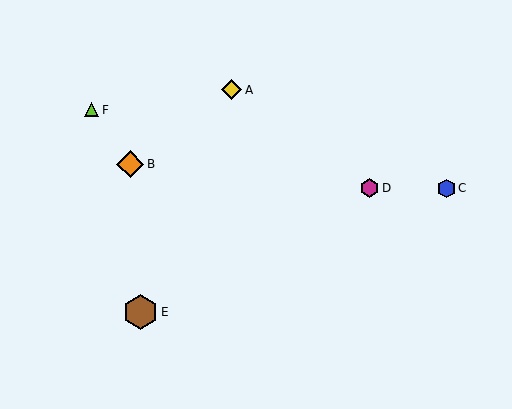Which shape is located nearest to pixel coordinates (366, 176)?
The magenta hexagon (labeled D) at (370, 188) is nearest to that location.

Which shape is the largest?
The brown hexagon (labeled E) is the largest.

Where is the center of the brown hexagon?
The center of the brown hexagon is at (140, 312).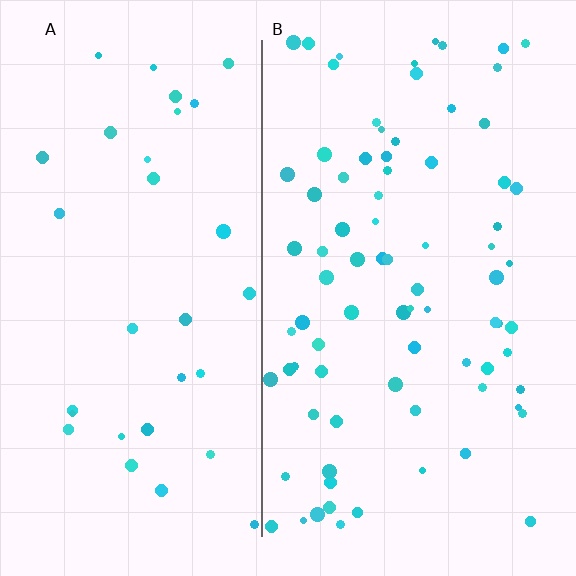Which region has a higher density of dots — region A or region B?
B (the right).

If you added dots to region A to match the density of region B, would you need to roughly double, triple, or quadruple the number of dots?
Approximately double.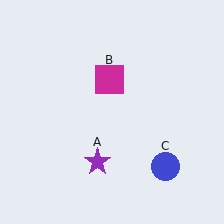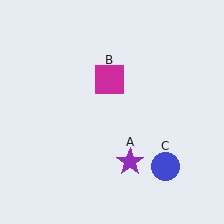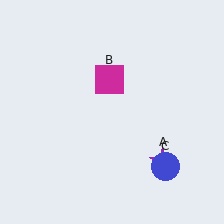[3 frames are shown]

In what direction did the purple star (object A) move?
The purple star (object A) moved right.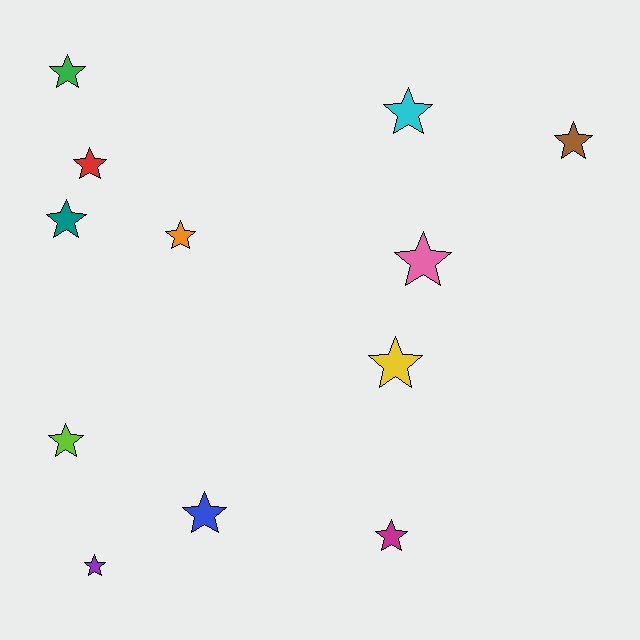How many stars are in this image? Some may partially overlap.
There are 12 stars.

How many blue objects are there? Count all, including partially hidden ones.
There is 1 blue object.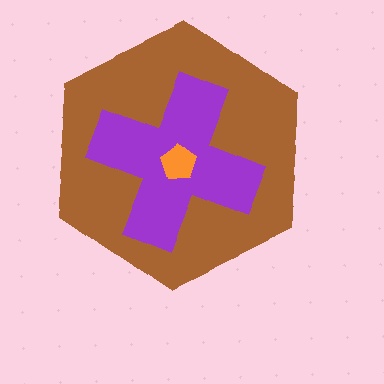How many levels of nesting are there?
3.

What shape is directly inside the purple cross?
The orange pentagon.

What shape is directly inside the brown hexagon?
The purple cross.